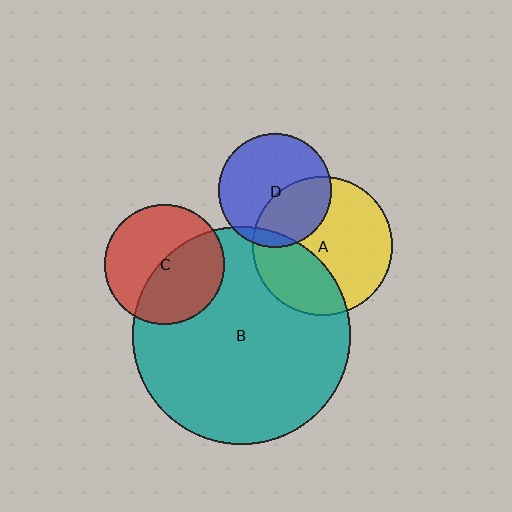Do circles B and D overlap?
Yes.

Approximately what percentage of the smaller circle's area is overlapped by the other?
Approximately 10%.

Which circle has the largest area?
Circle B (teal).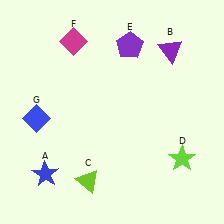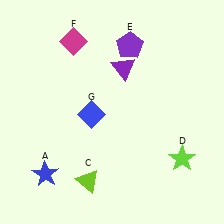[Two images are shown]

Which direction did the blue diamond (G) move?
The blue diamond (G) moved right.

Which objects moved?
The objects that moved are: the purple triangle (B), the blue diamond (G).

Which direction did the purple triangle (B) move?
The purple triangle (B) moved left.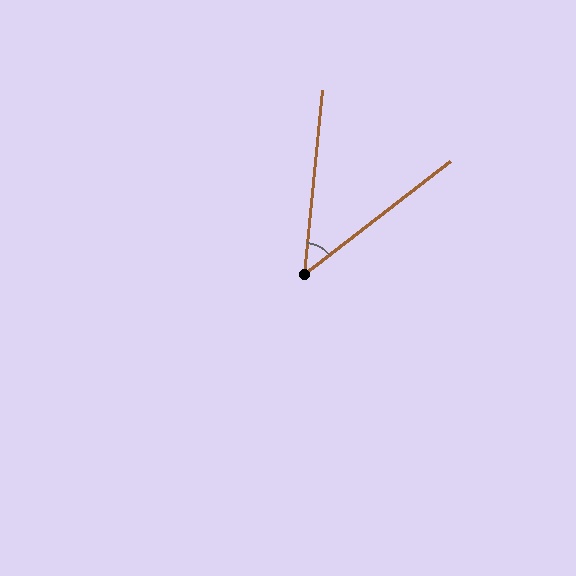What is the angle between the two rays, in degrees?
Approximately 47 degrees.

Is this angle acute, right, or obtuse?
It is acute.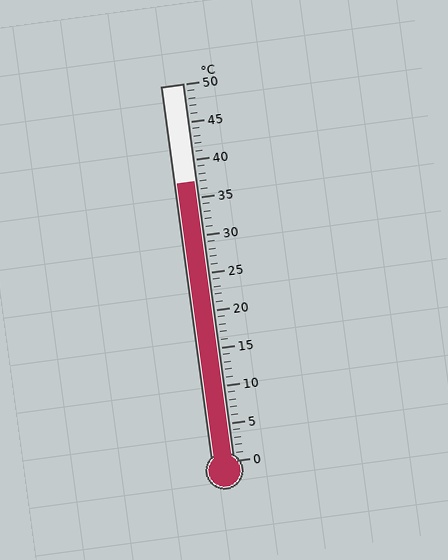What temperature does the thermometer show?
The thermometer shows approximately 37°C.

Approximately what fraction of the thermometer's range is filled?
The thermometer is filled to approximately 75% of its range.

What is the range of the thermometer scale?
The thermometer scale ranges from 0°C to 50°C.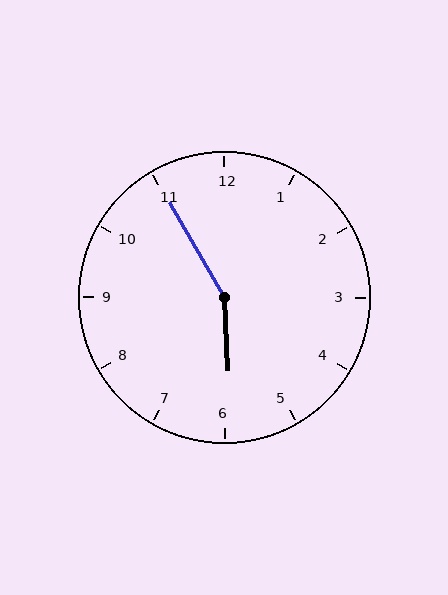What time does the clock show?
5:55.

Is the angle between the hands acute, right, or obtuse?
It is obtuse.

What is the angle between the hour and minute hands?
Approximately 152 degrees.